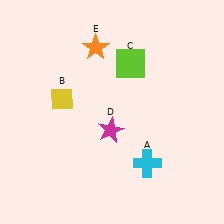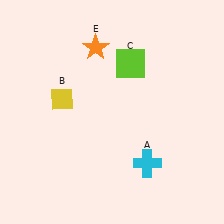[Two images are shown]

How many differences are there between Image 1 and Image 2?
There is 1 difference between the two images.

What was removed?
The magenta star (D) was removed in Image 2.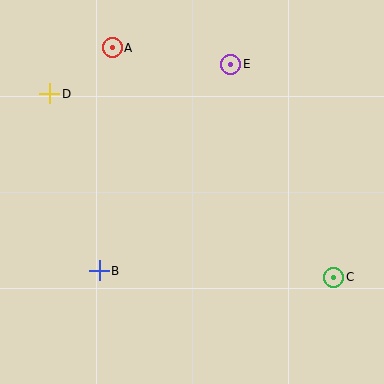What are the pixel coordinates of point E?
Point E is at (231, 64).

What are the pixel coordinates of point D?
Point D is at (50, 94).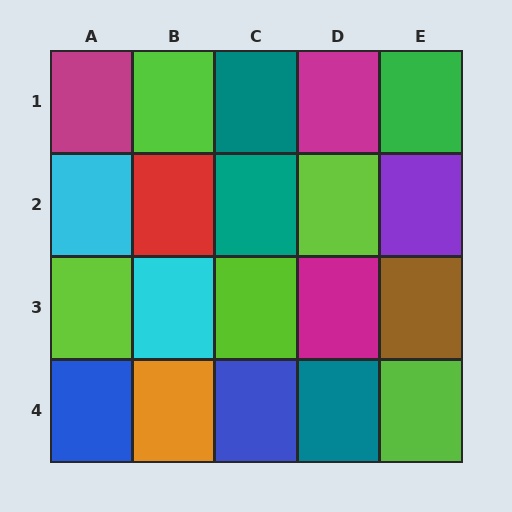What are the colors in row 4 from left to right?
Blue, orange, blue, teal, lime.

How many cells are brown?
1 cell is brown.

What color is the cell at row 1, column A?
Magenta.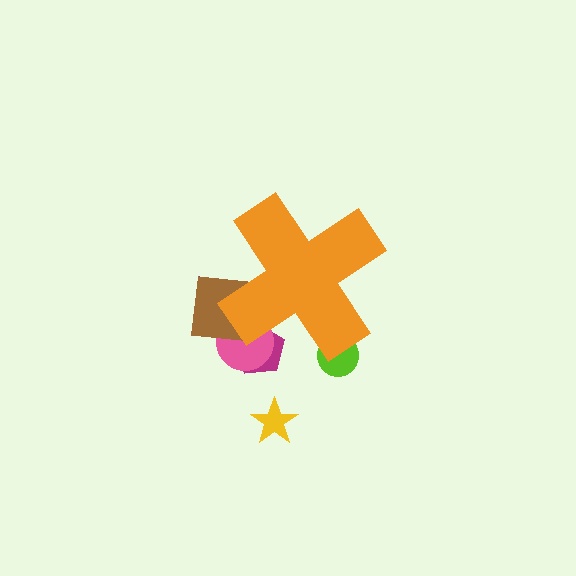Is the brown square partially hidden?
Yes, the brown square is partially hidden behind the orange cross.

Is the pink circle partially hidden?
Yes, the pink circle is partially hidden behind the orange cross.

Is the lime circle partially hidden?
Yes, the lime circle is partially hidden behind the orange cross.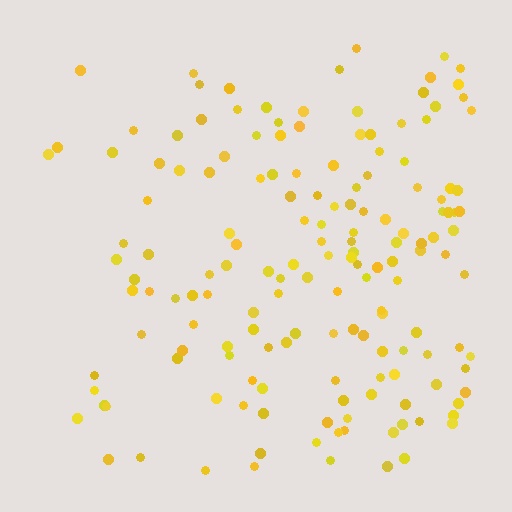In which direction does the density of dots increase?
From left to right, with the right side densest.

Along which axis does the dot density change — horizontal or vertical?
Horizontal.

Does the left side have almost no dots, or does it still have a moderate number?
Still a moderate number, just noticeably fewer than the right.